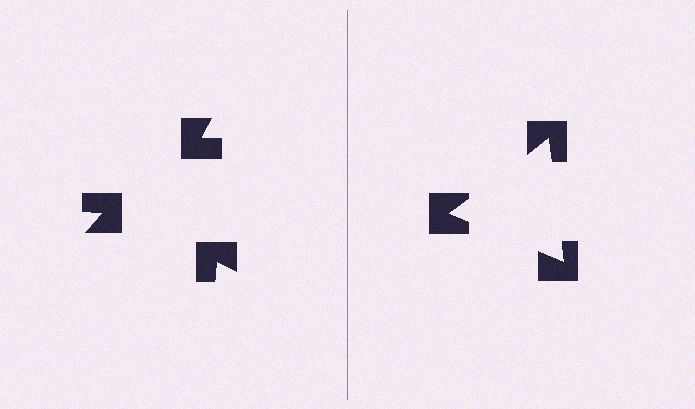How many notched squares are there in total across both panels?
6 — 3 on each side.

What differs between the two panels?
The notched squares are positioned identically on both sides; only the wedge orientations differ. On the right they align to a triangle; on the left they are misaligned.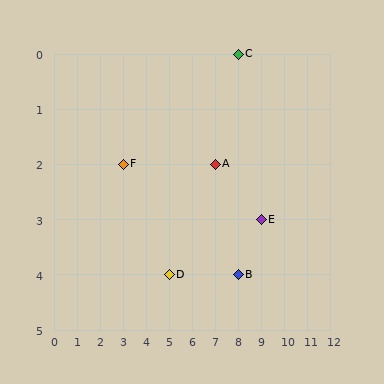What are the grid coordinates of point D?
Point D is at grid coordinates (5, 4).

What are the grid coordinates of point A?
Point A is at grid coordinates (7, 2).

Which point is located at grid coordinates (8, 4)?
Point B is at (8, 4).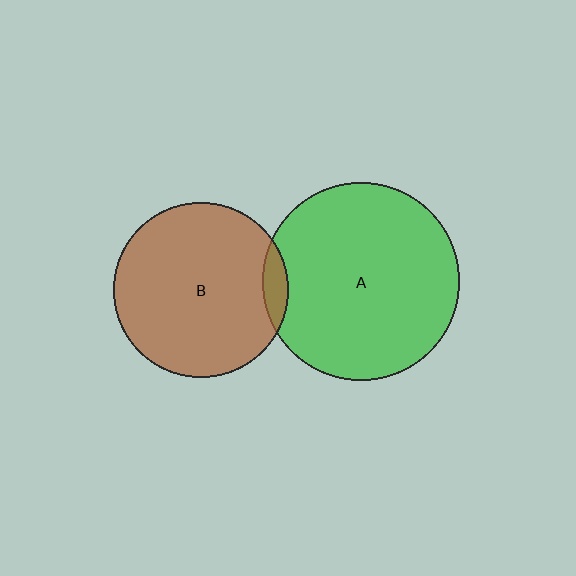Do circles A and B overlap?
Yes.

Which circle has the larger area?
Circle A (green).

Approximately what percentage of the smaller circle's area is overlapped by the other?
Approximately 5%.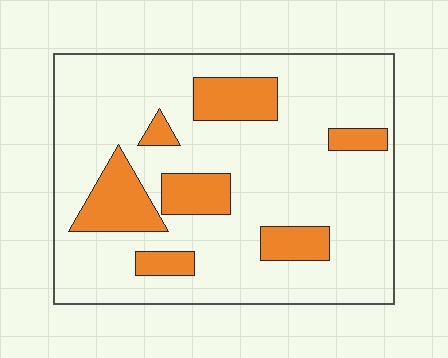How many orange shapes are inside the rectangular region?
7.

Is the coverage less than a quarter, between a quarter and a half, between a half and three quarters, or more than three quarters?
Less than a quarter.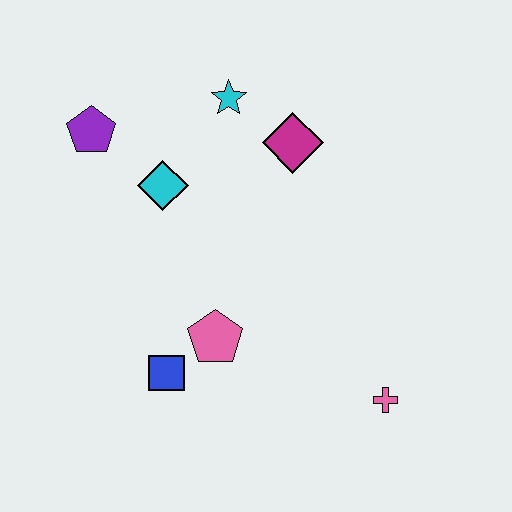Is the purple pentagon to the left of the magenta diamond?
Yes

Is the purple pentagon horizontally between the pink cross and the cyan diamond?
No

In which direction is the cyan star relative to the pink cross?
The cyan star is above the pink cross.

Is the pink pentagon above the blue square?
Yes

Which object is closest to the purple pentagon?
The cyan diamond is closest to the purple pentagon.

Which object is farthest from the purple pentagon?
The pink cross is farthest from the purple pentagon.